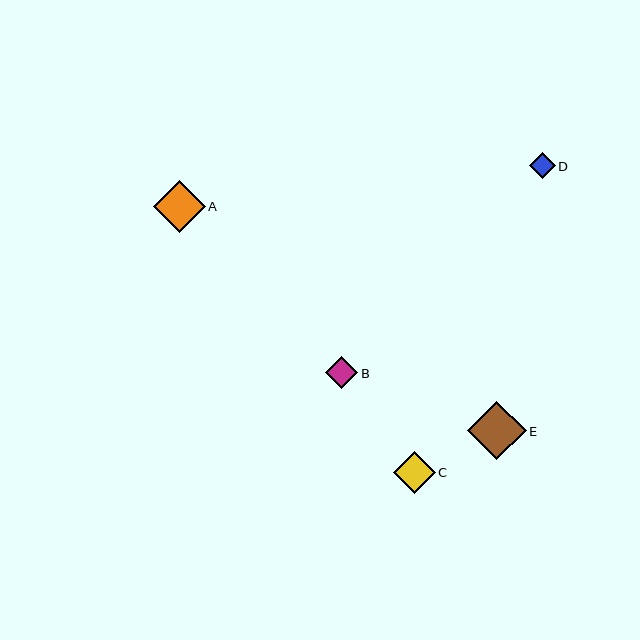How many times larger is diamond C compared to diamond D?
Diamond C is approximately 1.6 times the size of diamond D.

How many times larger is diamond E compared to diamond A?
Diamond E is approximately 1.1 times the size of diamond A.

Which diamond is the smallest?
Diamond D is the smallest with a size of approximately 26 pixels.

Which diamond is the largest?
Diamond E is the largest with a size of approximately 59 pixels.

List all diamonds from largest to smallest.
From largest to smallest: E, A, C, B, D.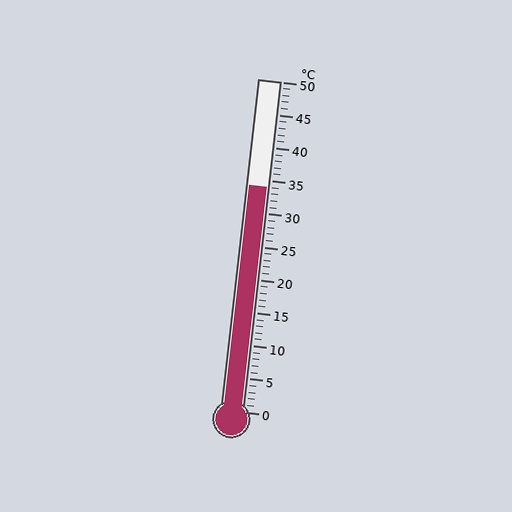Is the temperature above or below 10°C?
The temperature is above 10°C.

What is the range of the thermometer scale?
The thermometer scale ranges from 0°C to 50°C.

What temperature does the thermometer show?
The thermometer shows approximately 34°C.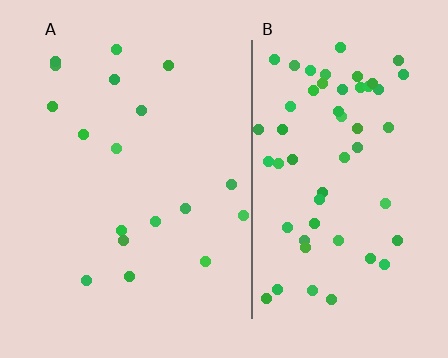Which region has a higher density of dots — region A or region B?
B (the right).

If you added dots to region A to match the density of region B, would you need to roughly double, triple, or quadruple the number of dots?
Approximately triple.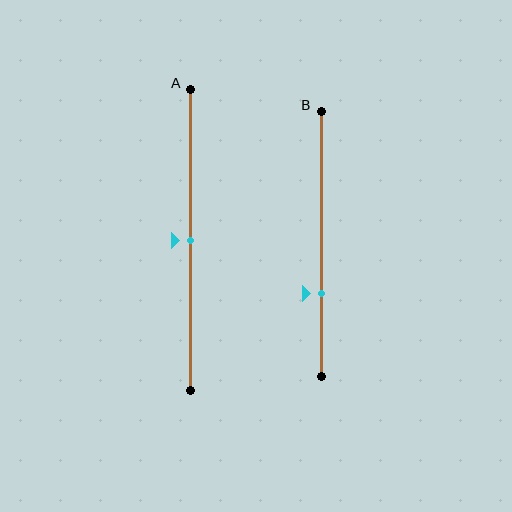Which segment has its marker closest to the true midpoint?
Segment A has its marker closest to the true midpoint.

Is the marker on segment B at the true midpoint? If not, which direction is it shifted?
No, the marker on segment B is shifted downward by about 19% of the segment length.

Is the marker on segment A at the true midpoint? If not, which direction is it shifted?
Yes, the marker on segment A is at the true midpoint.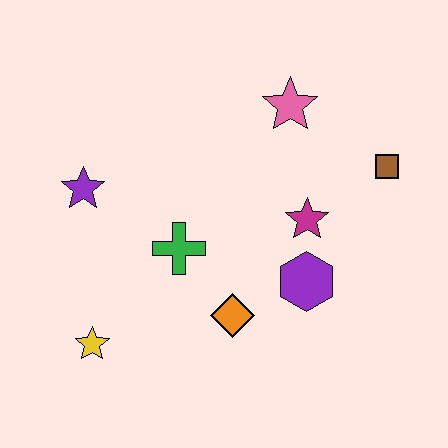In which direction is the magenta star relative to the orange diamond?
The magenta star is above the orange diamond.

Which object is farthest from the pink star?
The yellow star is farthest from the pink star.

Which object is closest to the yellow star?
The green cross is closest to the yellow star.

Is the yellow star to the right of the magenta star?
No